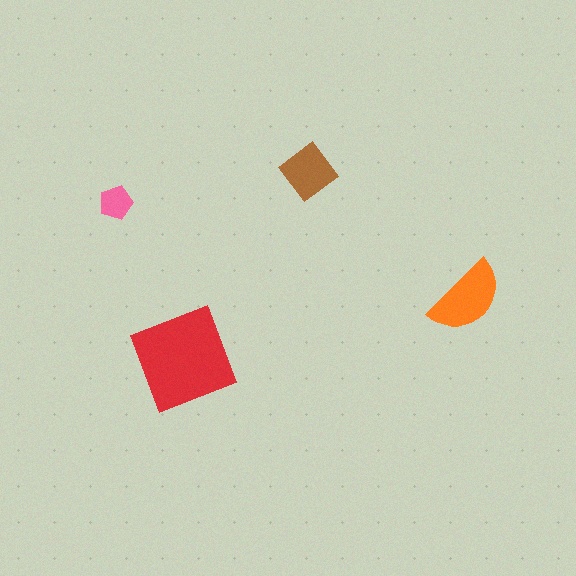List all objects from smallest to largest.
The pink pentagon, the brown diamond, the orange semicircle, the red diamond.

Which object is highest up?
The brown diamond is topmost.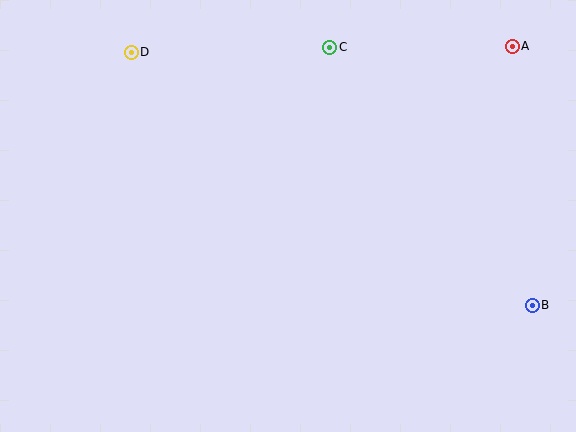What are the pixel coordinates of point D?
Point D is at (131, 52).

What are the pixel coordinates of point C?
Point C is at (330, 47).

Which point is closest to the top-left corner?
Point D is closest to the top-left corner.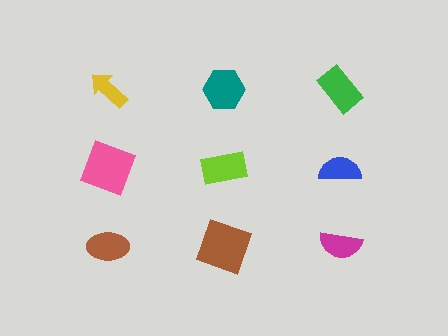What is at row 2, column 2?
A lime rectangle.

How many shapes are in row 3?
3 shapes.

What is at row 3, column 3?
A magenta semicircle.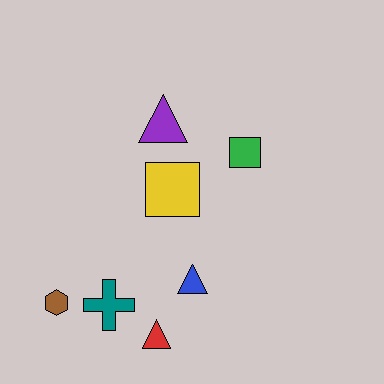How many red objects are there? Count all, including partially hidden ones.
There is 1 red object.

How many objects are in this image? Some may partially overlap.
There are 7 objects.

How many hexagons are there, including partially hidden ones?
There is 1 hexagon.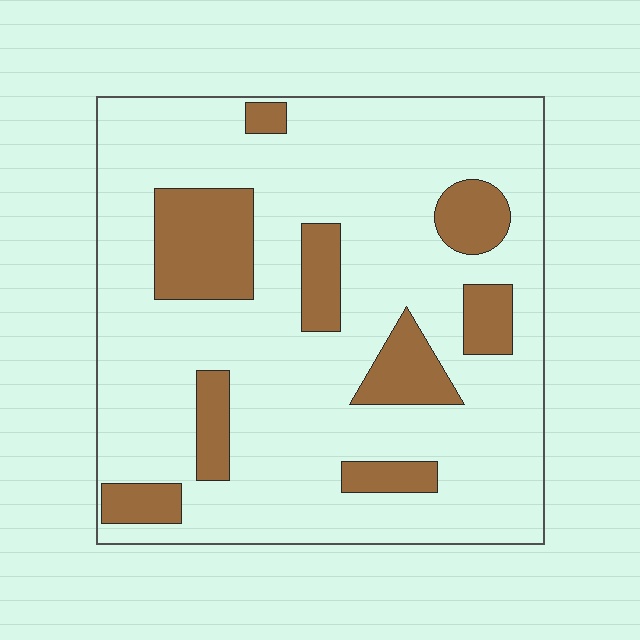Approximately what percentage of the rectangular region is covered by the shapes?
Approximately 20%.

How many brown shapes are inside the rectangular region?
9.